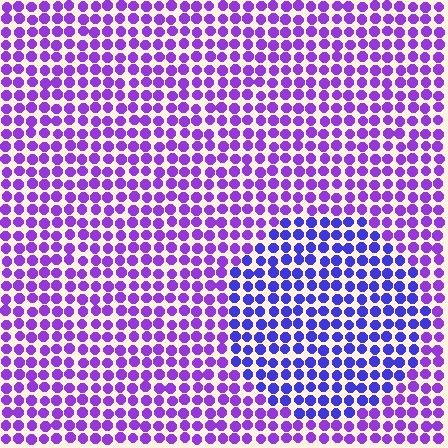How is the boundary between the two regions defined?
The boundary is defined purely by a slight shift in hue (about 33 degrees). Spacing, size, and orientation are identical on both sides.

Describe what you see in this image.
The image is filled with small purple elements in a uniform arrangement. A circle-shaped region is visible where the elements are tinted to a slightly different hue, forming a subtle color boundary.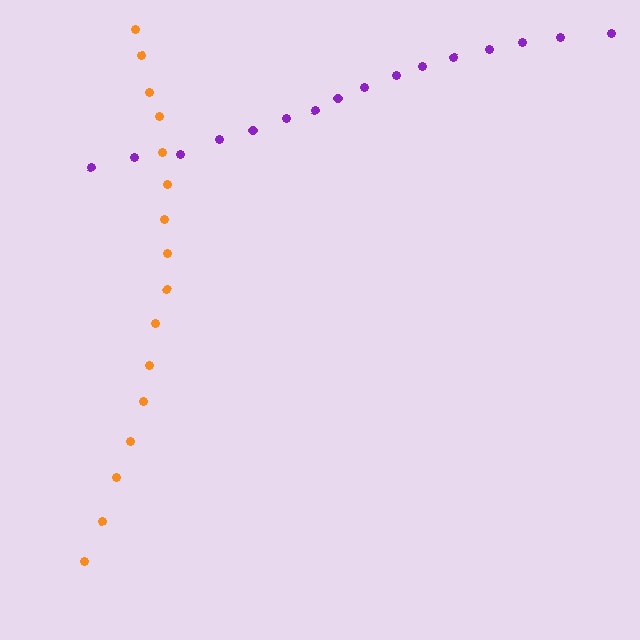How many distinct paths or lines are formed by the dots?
There are 2 distinct paths.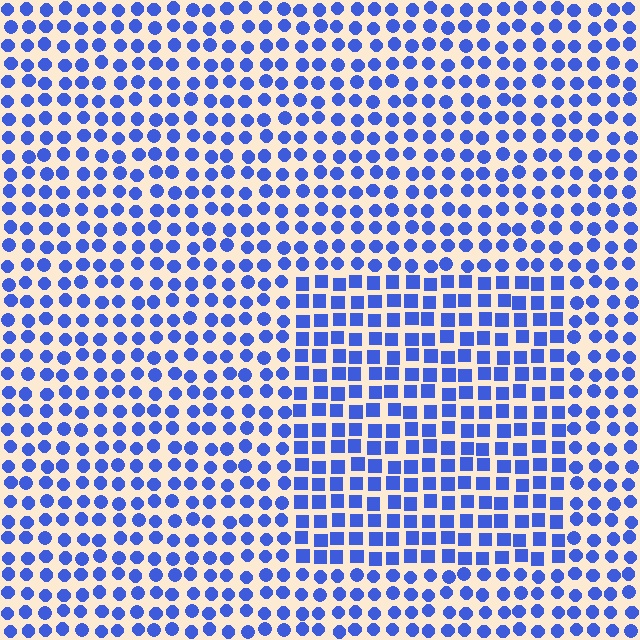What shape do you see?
I see a rectangle.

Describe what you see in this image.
The image is filled with small blue elements arranged in a uniform grid. A rectangle-shaped region contains squares, while the surrounding area contains circles. The boundary is defined purely by the change in element shape.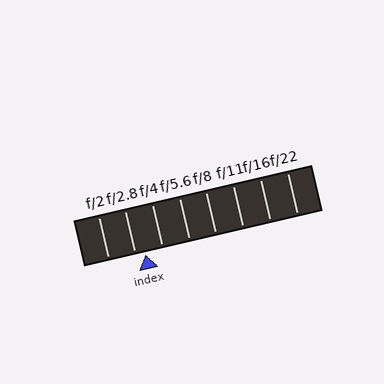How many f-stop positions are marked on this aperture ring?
There are 8 f-stop positions marked.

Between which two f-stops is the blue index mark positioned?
The index mark is between f/2.8 and f/4.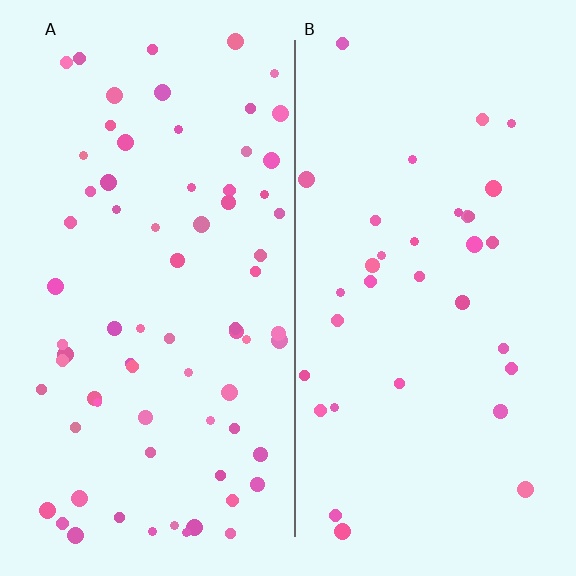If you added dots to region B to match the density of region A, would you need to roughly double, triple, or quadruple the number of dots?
Approximately double.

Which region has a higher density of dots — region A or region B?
A (the left).